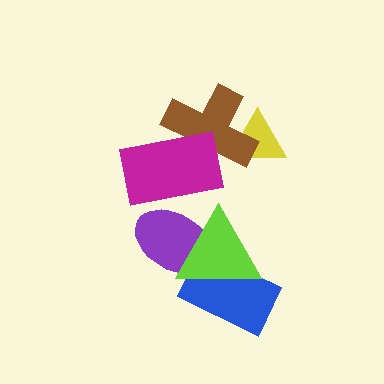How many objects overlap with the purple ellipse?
3 objects overlap with the purple ellipse.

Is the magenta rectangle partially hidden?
Yes, it is partially covered by another shape.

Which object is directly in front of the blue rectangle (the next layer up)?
The purple ellipse is directly in front of the blue rectangle.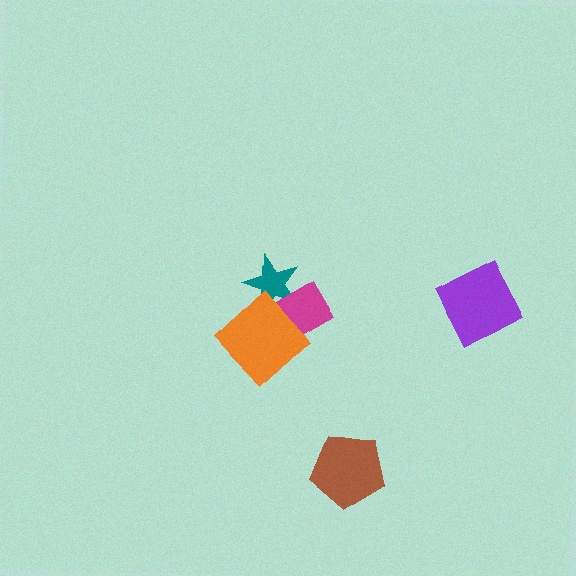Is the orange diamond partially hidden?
No, no other shape covers it.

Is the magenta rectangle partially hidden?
Yes, it is partially covered by another shape.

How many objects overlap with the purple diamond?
0 objects overlap with the purple diamond.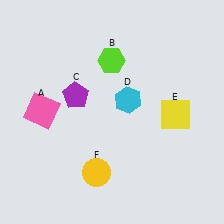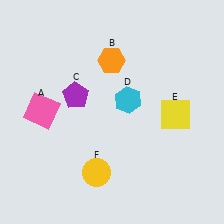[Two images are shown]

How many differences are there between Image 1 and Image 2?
There is 1 difference between the two images.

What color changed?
The hexagon (B) changed from lime in Image 1 to orange in Image 2.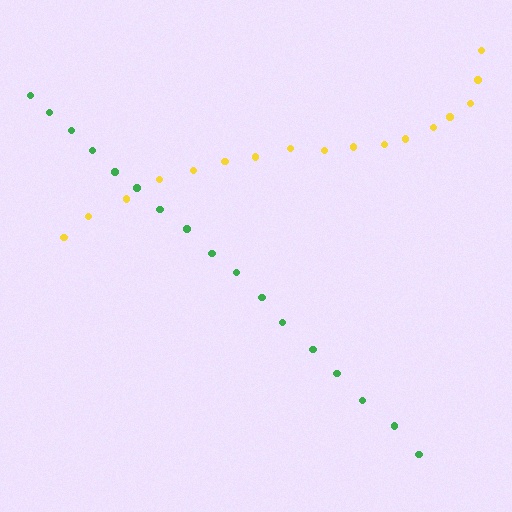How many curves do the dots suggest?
There are 2 distinct paths.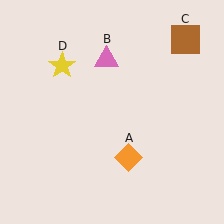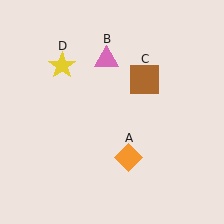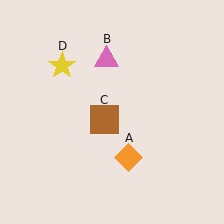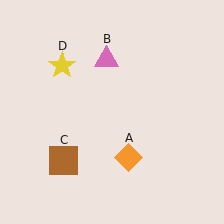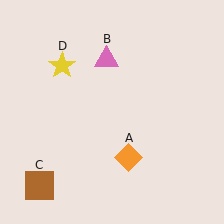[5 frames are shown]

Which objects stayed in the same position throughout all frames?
Orange diamond (object A) and pink triangle (object B) and yellow star (object D) remained stationary.